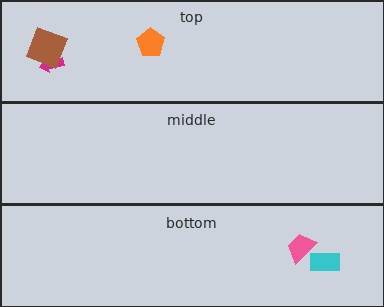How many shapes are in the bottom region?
2.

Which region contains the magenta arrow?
The top region.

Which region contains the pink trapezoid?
The bottom region.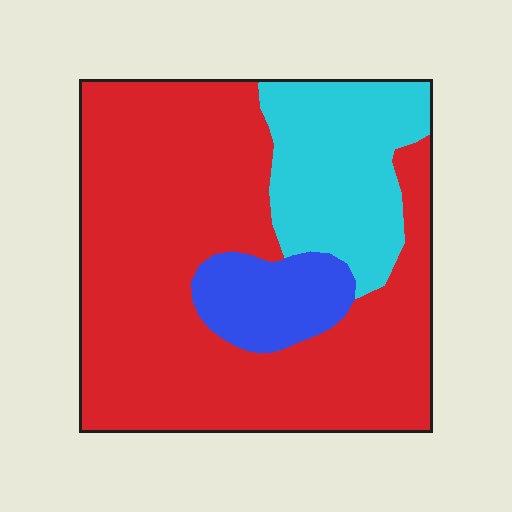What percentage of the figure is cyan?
Cyan covers roughly 20% of the figure.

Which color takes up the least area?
Blue, at roughly 10%.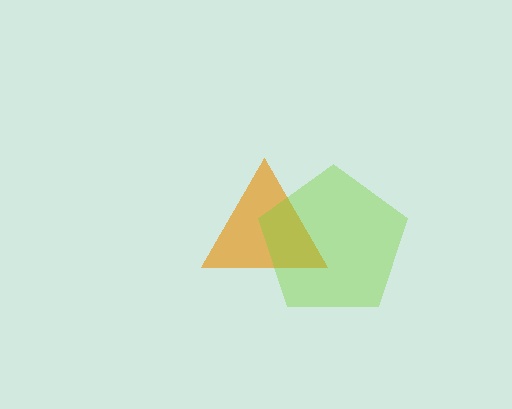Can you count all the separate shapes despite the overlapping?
Yes, there are 2 separate shapes.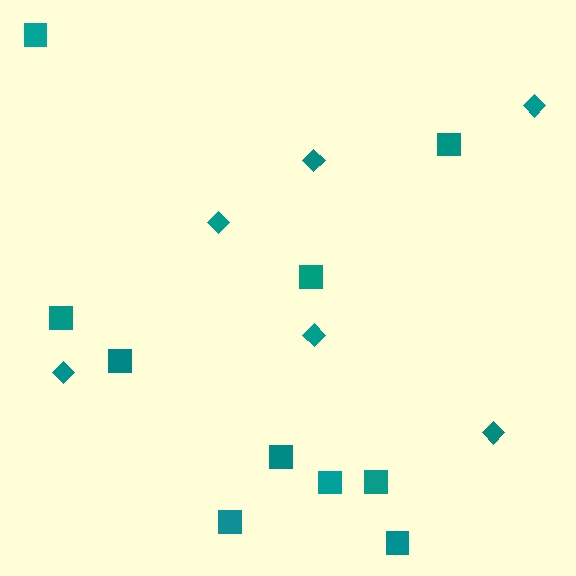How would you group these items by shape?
There are 2 groups: one group of diamonds (6) and one group of squares (10).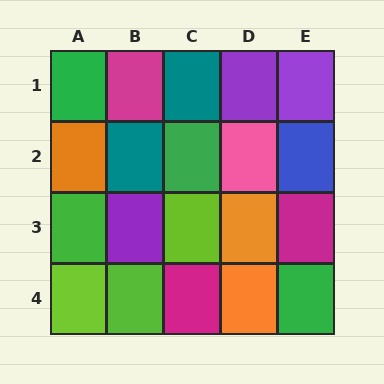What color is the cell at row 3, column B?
Purple.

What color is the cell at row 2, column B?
Teal.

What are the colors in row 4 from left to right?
Lime, lime, magenta, orange, green.